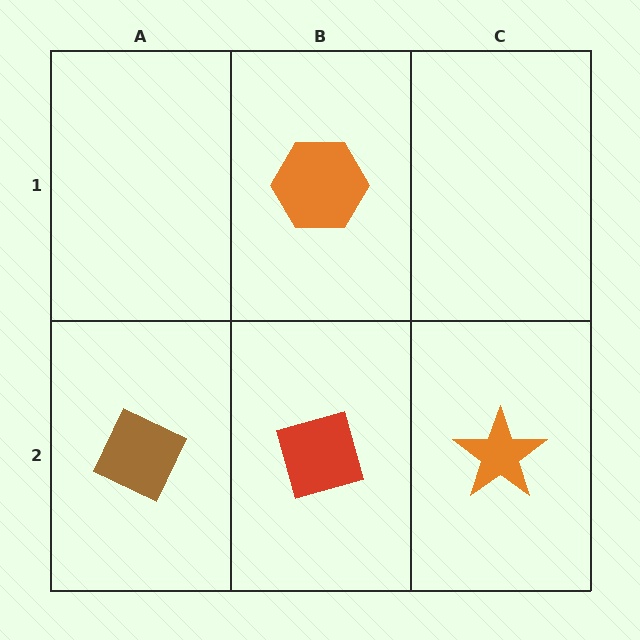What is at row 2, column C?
An orange star.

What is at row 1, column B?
An orange hexagon.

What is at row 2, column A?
A brown diamond.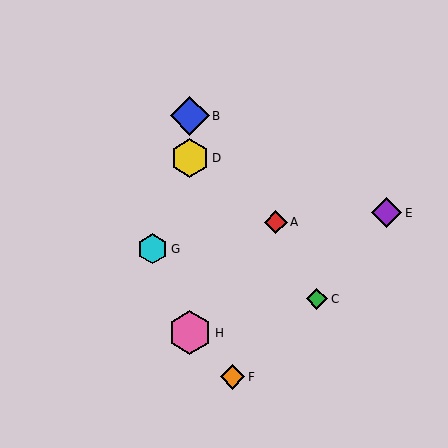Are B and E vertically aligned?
No, B is at x≈190 and E is at x≈387.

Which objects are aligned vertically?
Objects B, D, H are aligned vertically.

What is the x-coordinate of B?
Object B is at x≈190.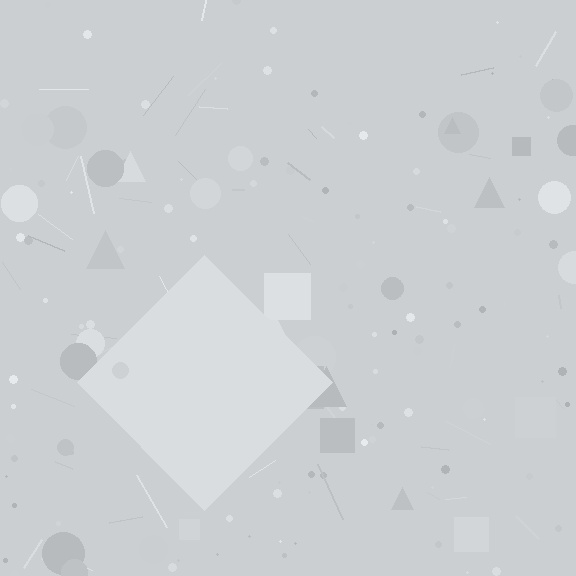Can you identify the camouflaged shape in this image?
The camouflaged shape is a diamond.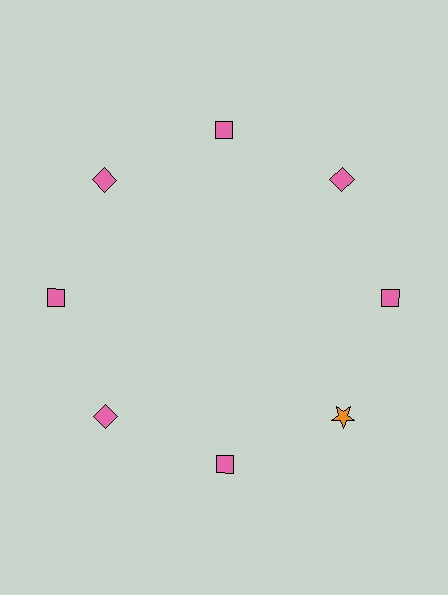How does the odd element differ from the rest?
It differs in both color (orange instead of pink) and shape (star instead of diamond).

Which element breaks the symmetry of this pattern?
The orange star at roughly the 4 o'clock position breaks the symmetry. All other shapes are pink diamonds.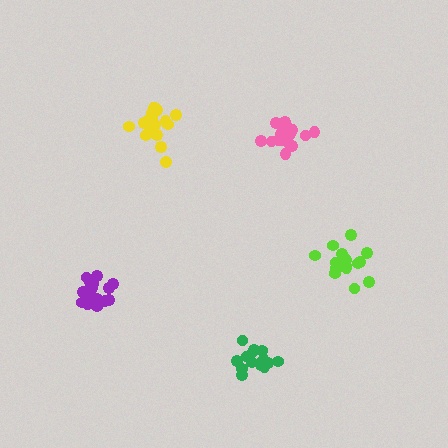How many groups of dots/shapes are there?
There are 5 groups.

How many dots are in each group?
Group 1: 18 dots, Group 2: 20 dots, Group 3: 17 dots, Group 4: 19 dots, Group 5: 15 dots (89 total).